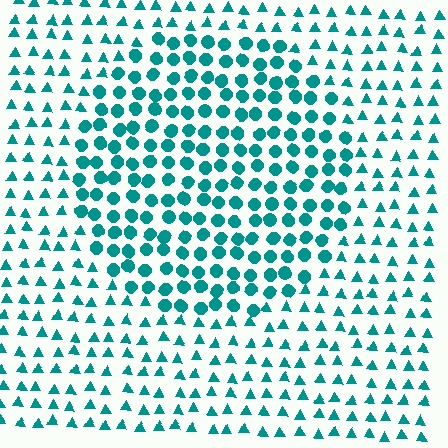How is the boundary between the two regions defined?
The boundary is defined by a change in element shape: circles inside vs. triangles outside. All elements share the same color and spacing.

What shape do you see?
I see a circle.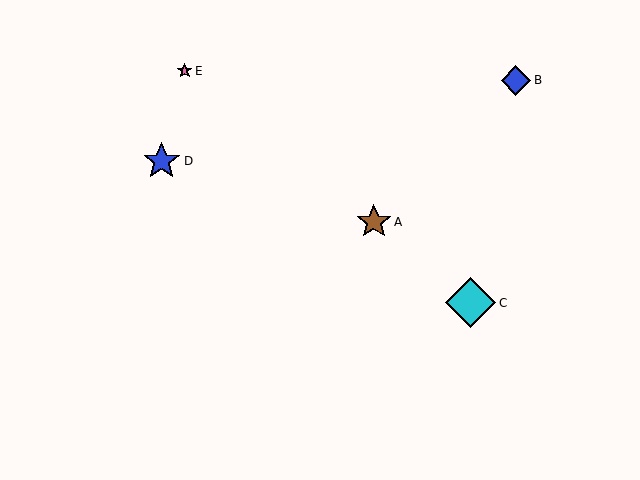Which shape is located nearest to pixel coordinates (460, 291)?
The cyan diamond (labeled C) at (471, 303) is nearest to that location.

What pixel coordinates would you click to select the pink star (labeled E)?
Click at (185, 71) to select the pink star E.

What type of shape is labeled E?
Shape E is a pink star.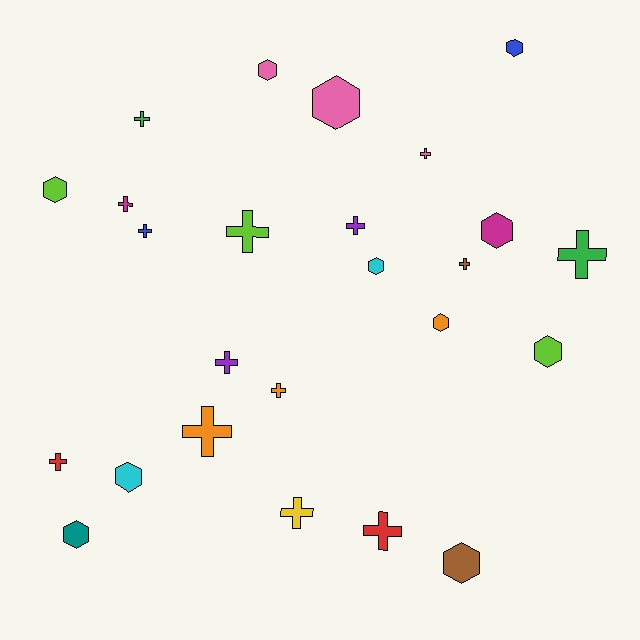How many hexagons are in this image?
There are 11 hexagons.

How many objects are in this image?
There are 25 objects.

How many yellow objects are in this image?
There is 1 yellow object.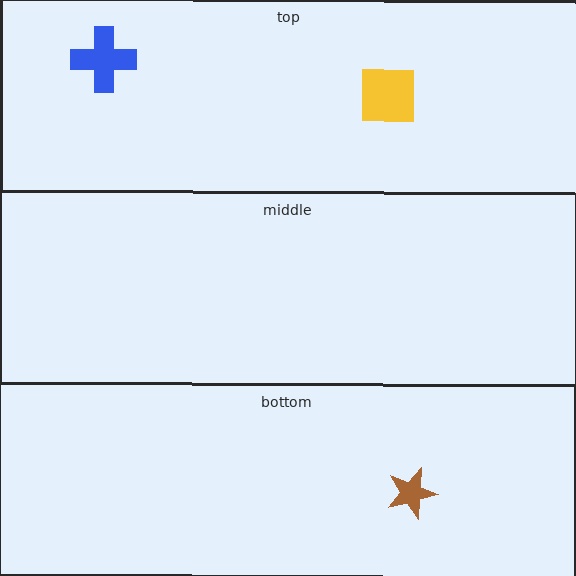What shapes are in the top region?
The blue cross, the yellow square.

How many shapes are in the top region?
2.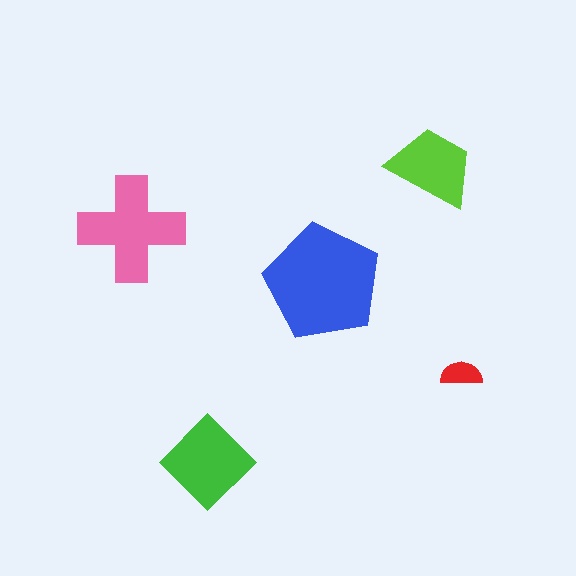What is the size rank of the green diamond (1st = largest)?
3rd.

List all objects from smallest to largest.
The red semicircle, the lime trapezoid, the green diamond, the pink cross, the blue pentagon.